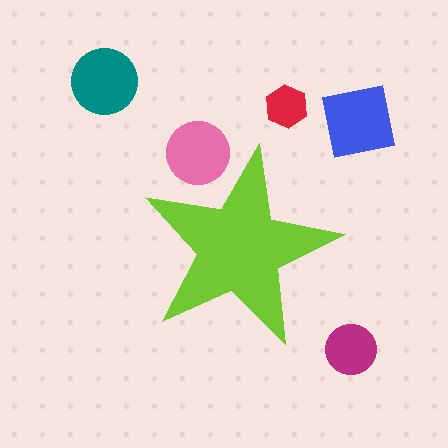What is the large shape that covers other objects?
A lime star.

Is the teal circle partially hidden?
No, the teal circle is fully visible.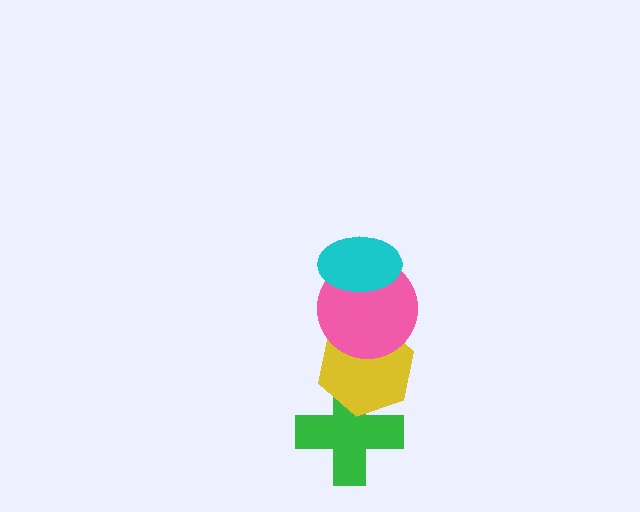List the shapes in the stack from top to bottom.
From top to bottom: the cyan ellipse, the pink circle, the yellow hexagon, the green cross.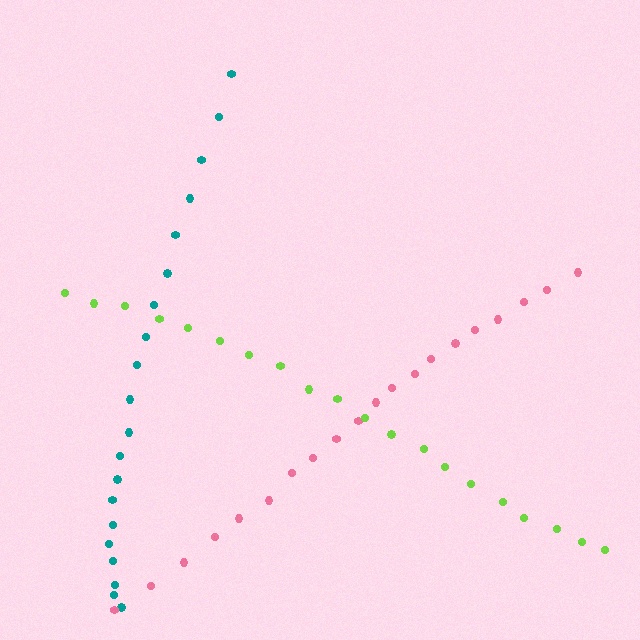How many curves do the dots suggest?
There are 3 distinct paths.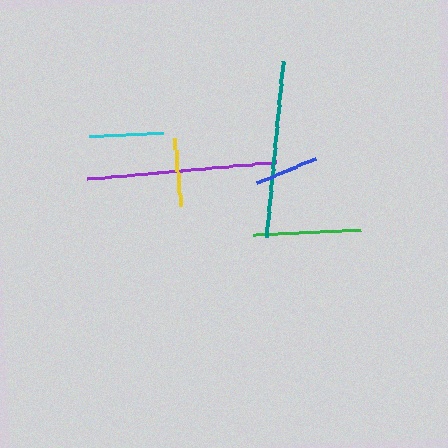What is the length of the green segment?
The green segment is approximately 108 pixels long.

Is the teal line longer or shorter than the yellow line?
The teal line is longer than the yellow line.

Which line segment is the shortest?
The blue line is the shortest at approximately 64 pixels.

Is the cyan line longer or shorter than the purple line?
The purple line is longer than the cyan line.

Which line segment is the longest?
The purple line is the longest at approximately 190 pixels.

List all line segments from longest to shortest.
From longest to shortest: purple, teal, green, cyan, yellow, blue.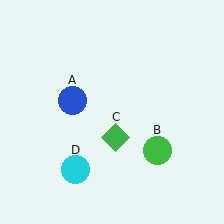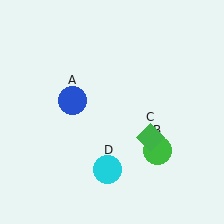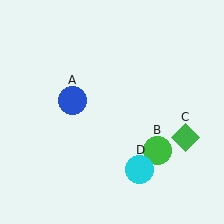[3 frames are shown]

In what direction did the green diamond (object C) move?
The green diamond (object C) moved right.